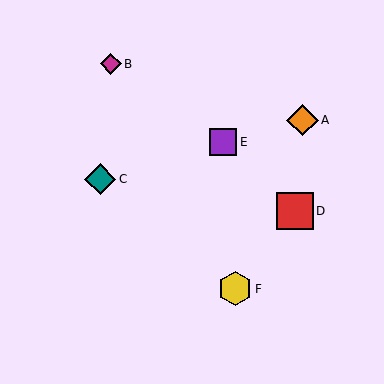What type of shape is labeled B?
Shape B is a magenta diamond.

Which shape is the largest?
The red square (labeled D) is the largest.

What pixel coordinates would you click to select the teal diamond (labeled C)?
Click at (100, 179) to select the teal diamond C.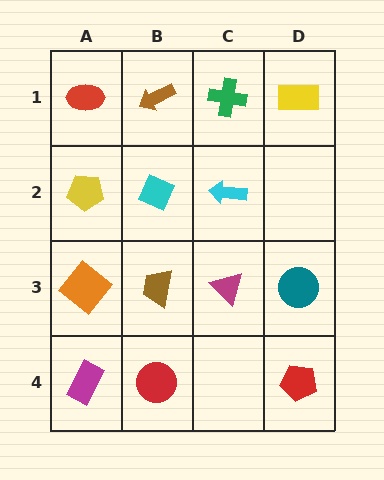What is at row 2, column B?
A cyan diamond.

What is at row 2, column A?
A yellow pentagon.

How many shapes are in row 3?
4 shapes.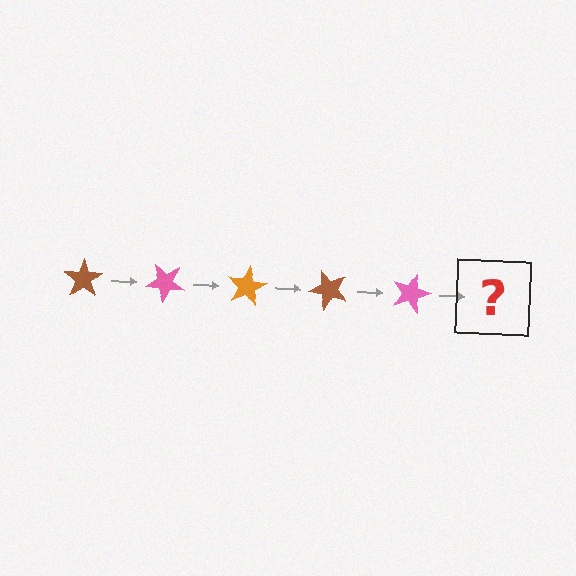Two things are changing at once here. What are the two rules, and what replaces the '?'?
The two rules are that it rotates 40 degrees each step and the color cycles through brown, pink, and orange. The '?' should be an orange star, rotated 200 degrees from the start.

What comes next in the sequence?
The next element should be an orange star, rotated 200 degrees from the start.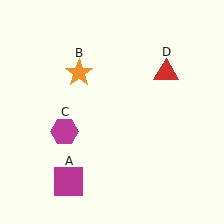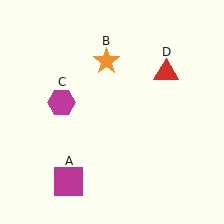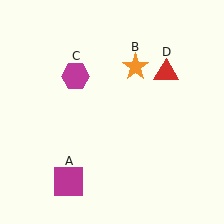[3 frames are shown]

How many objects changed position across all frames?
2 objects changed position: orange star (object B), magenta hexagon (object C).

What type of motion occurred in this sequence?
The orange star (object B), magenta hexagon (object C) rotated clockwise around the center of the scene.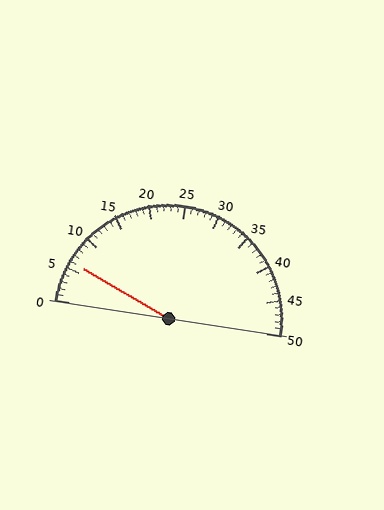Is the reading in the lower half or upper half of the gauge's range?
The reading is in the lower half of the range (0 to 50).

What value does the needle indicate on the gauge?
The needle indicates approximately 6.